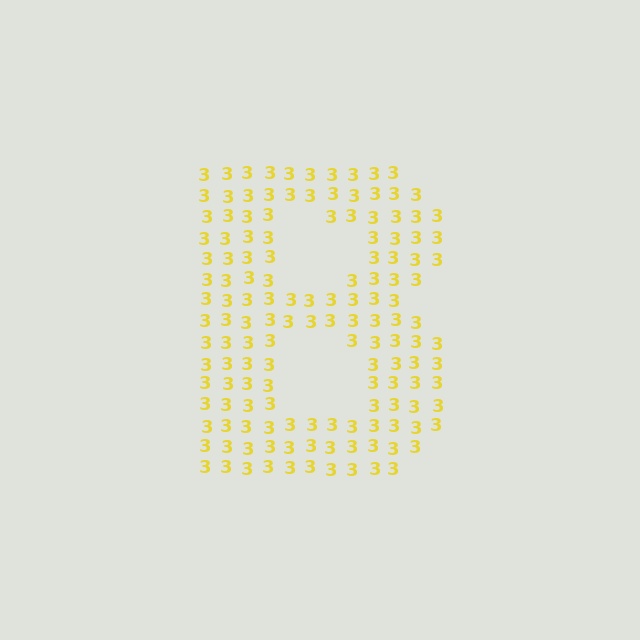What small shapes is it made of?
It is made of small digit 3's.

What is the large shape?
The large shape is the letter B.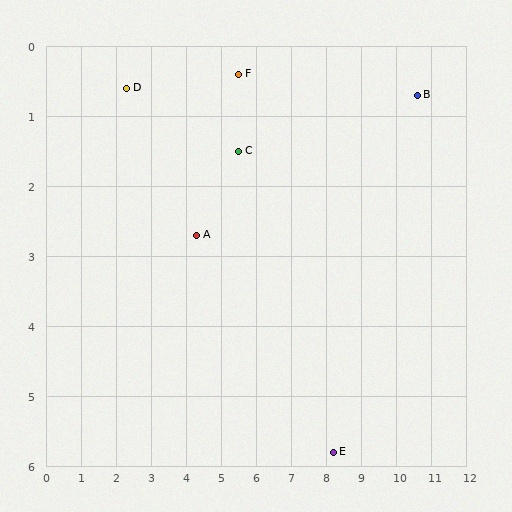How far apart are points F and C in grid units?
Points F and C are about 1.1 grid units apart.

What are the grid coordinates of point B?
Point B is at approximately (10.6, 0.7).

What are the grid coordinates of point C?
Point C is at approximately (5.5, 1.5).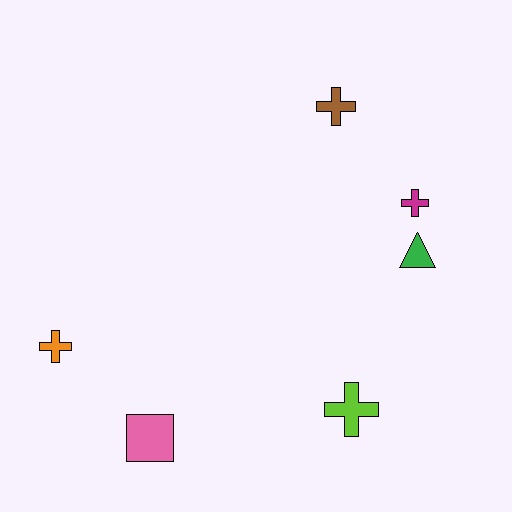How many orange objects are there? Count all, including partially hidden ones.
There is 1 orange object.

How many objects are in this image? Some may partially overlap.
There are 6 objects.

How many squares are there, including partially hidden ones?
There is 1 square.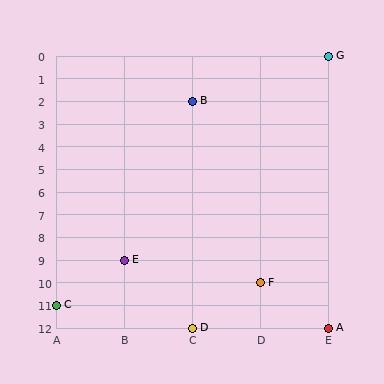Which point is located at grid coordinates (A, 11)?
Point C is at (A, 11).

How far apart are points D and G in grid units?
Points D and G are 2 columns and 12 rows apart (about 12.2 grid units diagonally).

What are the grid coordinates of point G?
Point G is at grid coordinates (E, 0).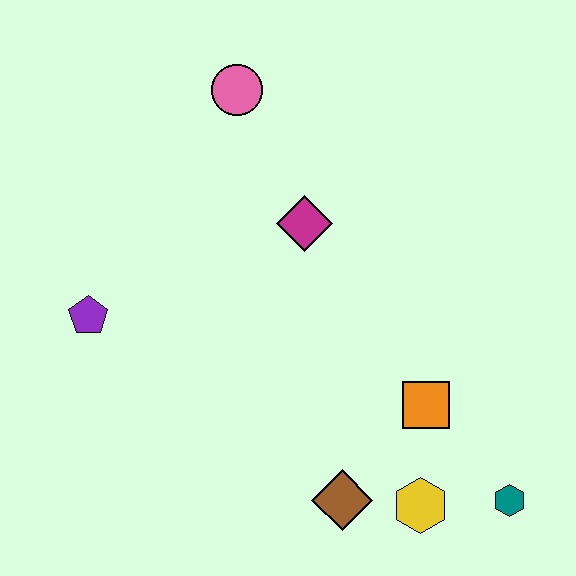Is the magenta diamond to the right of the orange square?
No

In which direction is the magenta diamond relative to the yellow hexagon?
The magenta diamond is above the yellow hexagon.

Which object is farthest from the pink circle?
The teal hexagon is farthest from the pink circle.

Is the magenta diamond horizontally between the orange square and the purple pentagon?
Yes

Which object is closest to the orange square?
The yellow hexagon is closest to the orange square.